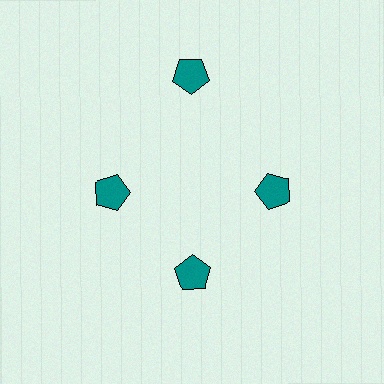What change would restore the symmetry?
The symmetry would be restored by moving it inward, back onto the ring so that all 4 pentagons sit at equal angles and equal distance from the center.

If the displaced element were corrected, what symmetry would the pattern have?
It would have 4-fold rotational symmetry — the pattern would map onto itself every 90 degrees.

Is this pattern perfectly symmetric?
No. The 4 teal pentagons are arranged in a ring, but one element near the 12 o'clock position is pushed outward from the center, breaking the 4-fold rotational symmetry.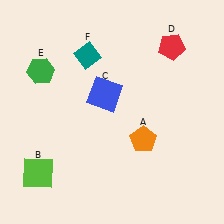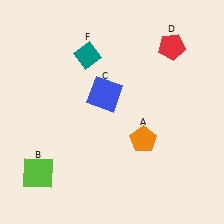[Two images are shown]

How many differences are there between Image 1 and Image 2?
There is 1 difference between the two images.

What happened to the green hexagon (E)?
The green hexagon (E) was removed in Image 2. It was in the top-left area of Image 1.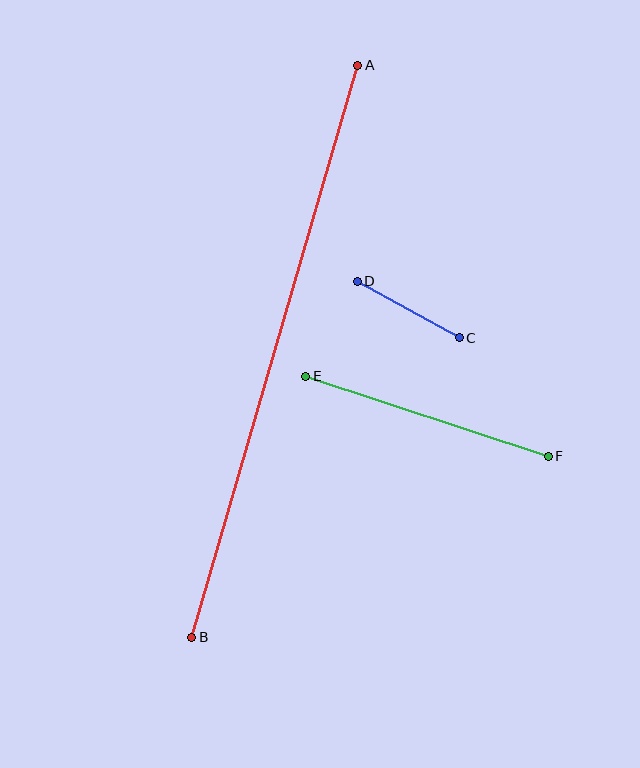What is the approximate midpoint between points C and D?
The midpoint is at approximately (408, 309) pixels.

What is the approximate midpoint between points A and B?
The midpoint is at approximately (275, 351) pixels.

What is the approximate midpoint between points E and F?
The midpoint is at approximately (427, 416) pixels.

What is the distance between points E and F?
The distance is approximately 255 pixels.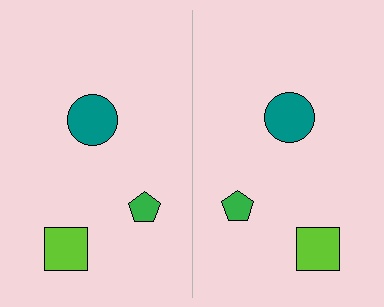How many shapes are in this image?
There are 6 shapes in this image.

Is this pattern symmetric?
Yes, this pattern has bilateral (reflection) symmetry.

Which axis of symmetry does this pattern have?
The pattern has a vertical axis of symmetry running through the center of the image.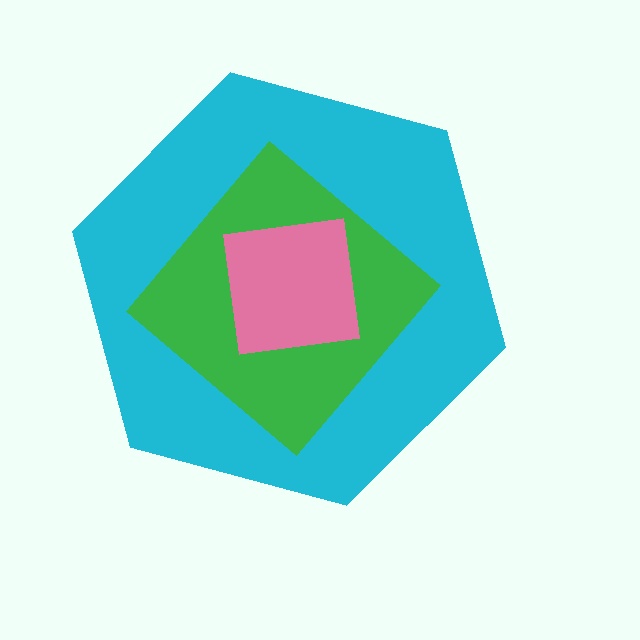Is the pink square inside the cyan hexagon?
Yes.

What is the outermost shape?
The cyan hexagon.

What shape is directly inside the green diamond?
The pink square.